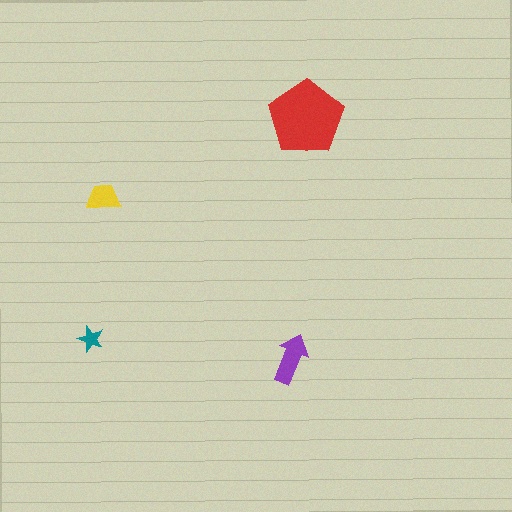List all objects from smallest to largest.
The teal star, the yellow trapezoid, the purple arrow, the red pentagon.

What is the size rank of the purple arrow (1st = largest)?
2nd.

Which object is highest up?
The red pentagon is topmost.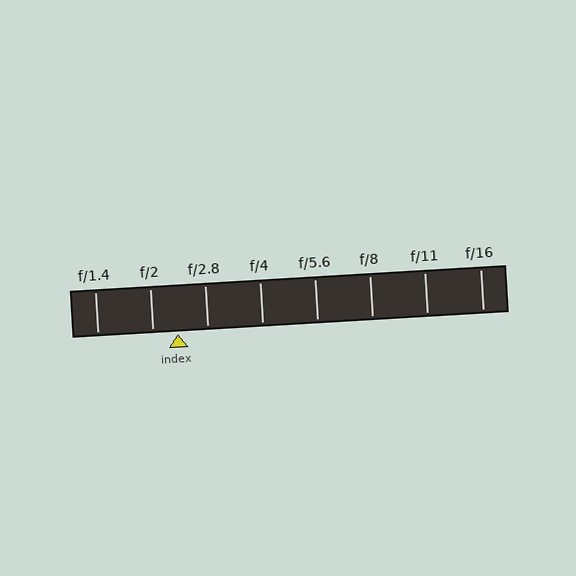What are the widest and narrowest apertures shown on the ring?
The widest aperture shown is f/1.4 and the narrowest is f/16.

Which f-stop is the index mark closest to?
The index mark is closest to f/2.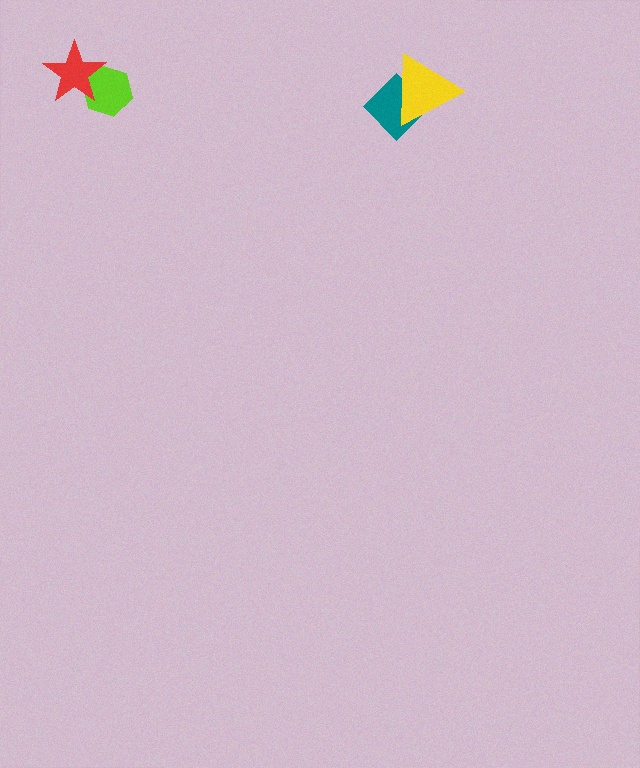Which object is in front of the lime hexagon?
The red star is in front of the lime hexagon.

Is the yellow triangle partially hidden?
No, no other shape covers it.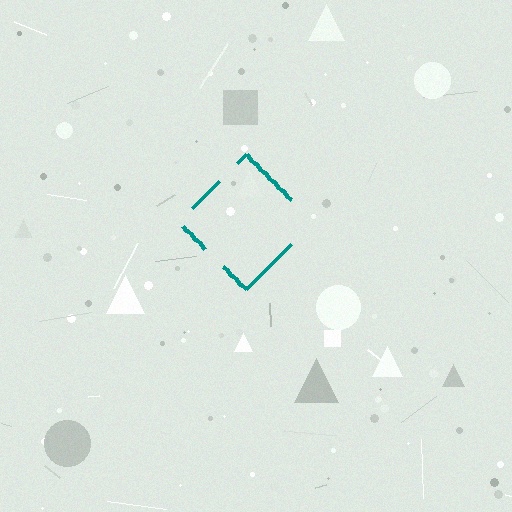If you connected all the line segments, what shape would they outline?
They would outline a diamond.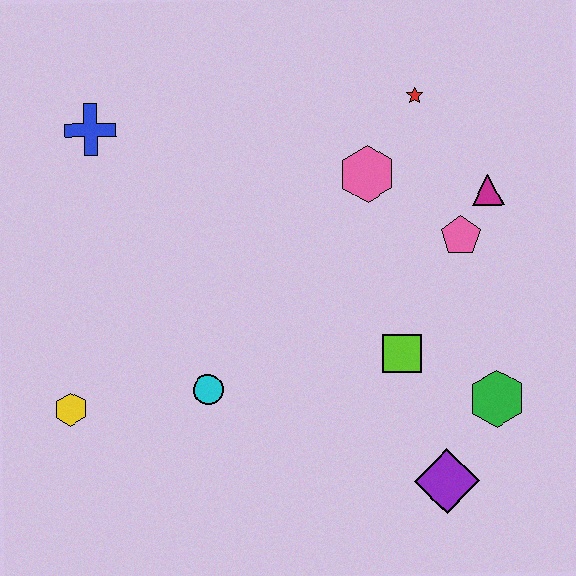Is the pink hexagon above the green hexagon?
Yes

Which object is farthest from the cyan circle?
The red star is farthest from the cyan circle.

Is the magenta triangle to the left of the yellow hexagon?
No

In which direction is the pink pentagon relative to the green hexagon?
The pink pentagon is above the green hexagon.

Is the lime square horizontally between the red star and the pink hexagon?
Yes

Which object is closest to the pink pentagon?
The magenta triangle is closest to the pink pentagon.